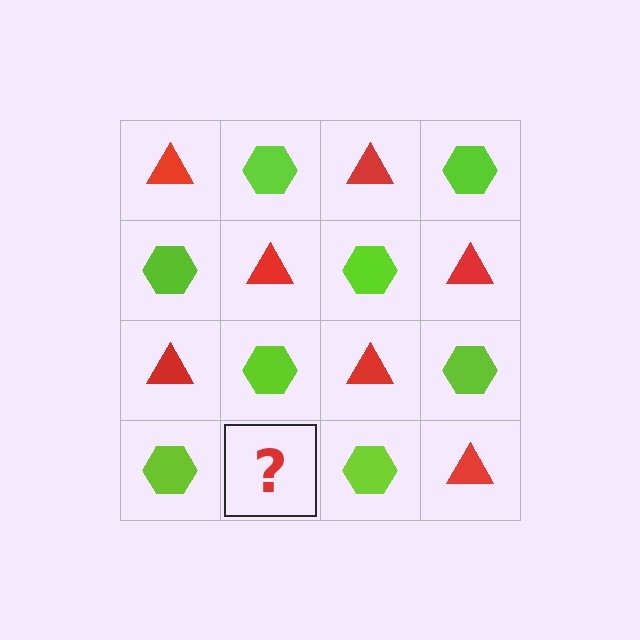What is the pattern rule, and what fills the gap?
The rule is that it alternates red triangle and lime hexagon in a checkerboard pattern. The gap should be filled with a red triangle.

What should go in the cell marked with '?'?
The missing cell should contain a red triangle.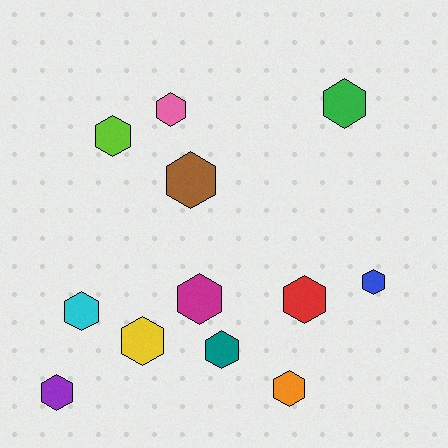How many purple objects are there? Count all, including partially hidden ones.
There is 1 purple object.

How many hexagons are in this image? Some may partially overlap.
There are 12 hexagons.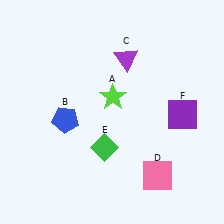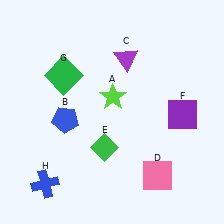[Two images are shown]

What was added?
A green square (G), a blue cross (H) were added in Image 2.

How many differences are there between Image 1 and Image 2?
There are 2 differences between the two images.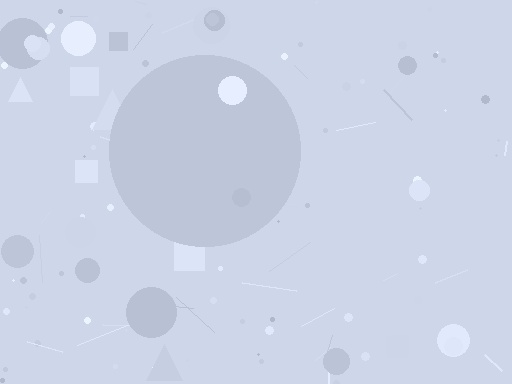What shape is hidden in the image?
A circle is hidden in the image.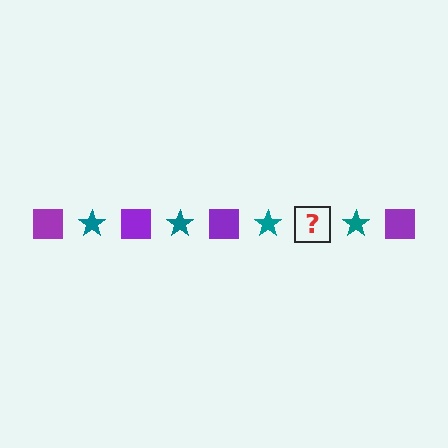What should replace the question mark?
The question mark should be replaced with a purple square.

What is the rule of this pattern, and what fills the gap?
The rule is that the pattern alternates between purple square and teal star. The gap should be filled with a purple square.